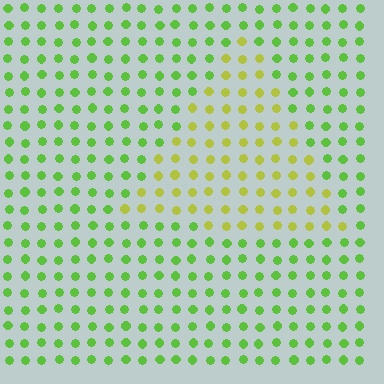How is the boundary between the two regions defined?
The boundary is defined purely by a slight shift in hue (about 38 degrees). Spacing, size, and orientation are identical on both sides.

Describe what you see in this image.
The image is filled with small lime elements in a uniform arrangement. A triangle-shaped region is visible where the elements are tinted to a slightly different hue, forming a subtle color boundary.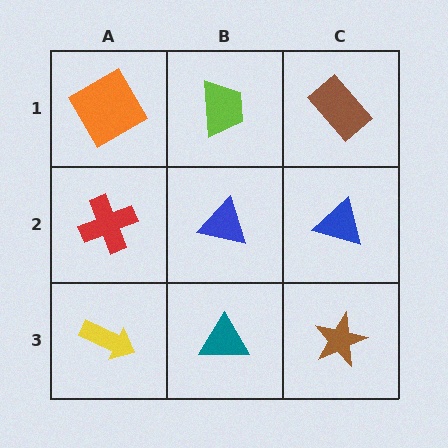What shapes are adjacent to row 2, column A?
An orange diamond (row 1, column A), a yellow arrow (row 3, column A), a blue triangle (row 2, column B).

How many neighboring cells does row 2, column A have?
3.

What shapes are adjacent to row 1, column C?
A blue triangle (row 2, column C), a lime trapezoid (row 1, column B).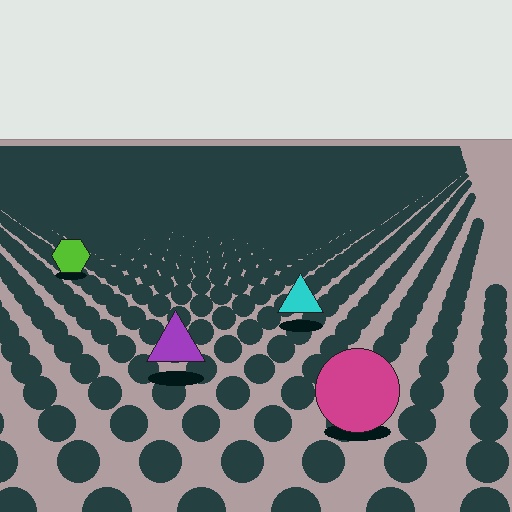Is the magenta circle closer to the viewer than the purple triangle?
Yes. The magenta circle is closer — you can tell from the texture gradient: the ground texture is coarser near it.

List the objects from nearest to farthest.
From nearest to farthest: the magenta circle, the purple triangle, the cyan triangle, the lime hexagon.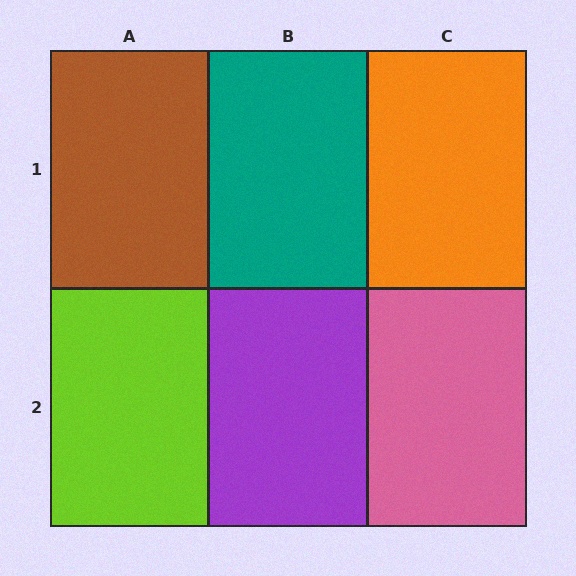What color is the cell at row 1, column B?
Teal.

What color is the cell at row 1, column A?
Brown.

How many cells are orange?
1 cell is orange.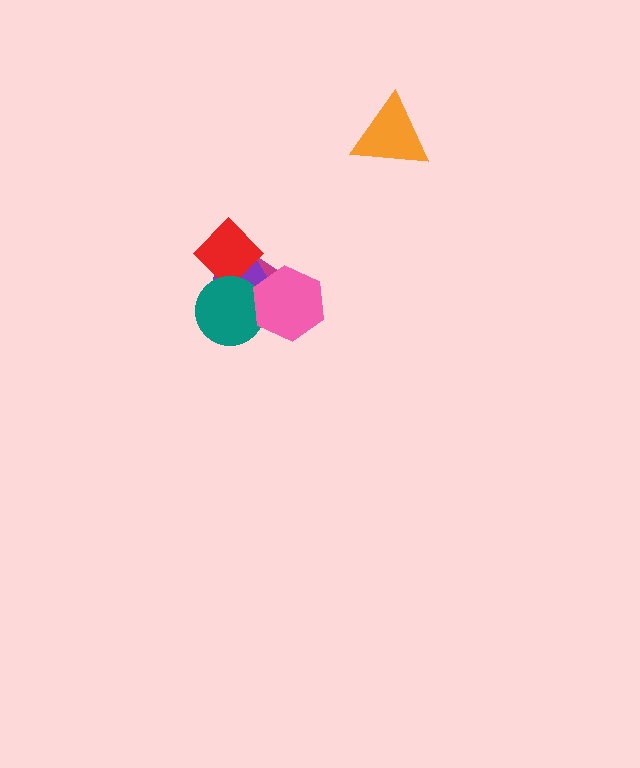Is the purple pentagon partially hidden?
Yes, it is partially covered by another shape.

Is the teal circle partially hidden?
Yes, it is partially covered by another shape.